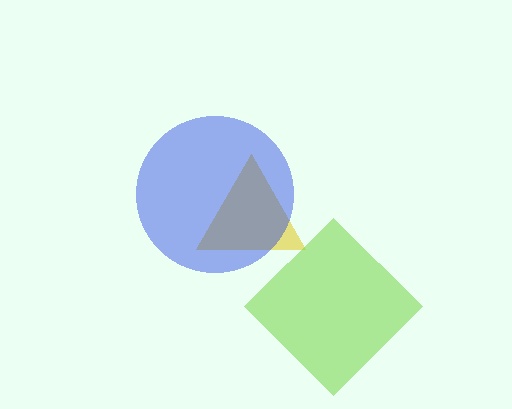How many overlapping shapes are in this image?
There are 3 overlapping shapes in the image.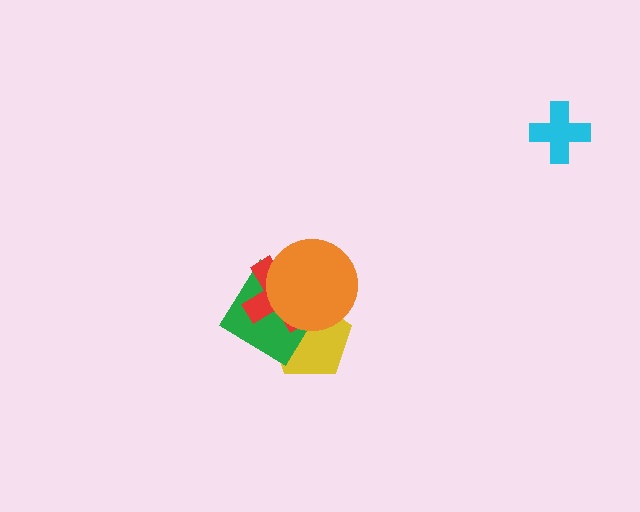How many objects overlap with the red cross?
3 objects overlap with the red cross.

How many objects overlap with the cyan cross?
0 objects overlap with the cyan cross.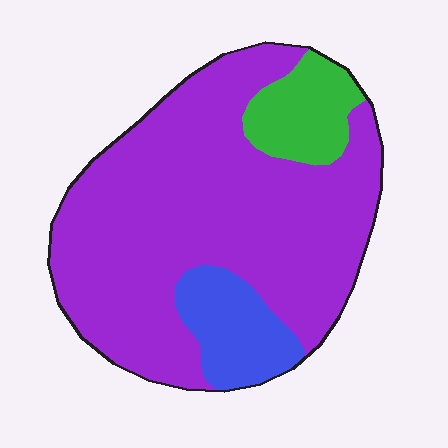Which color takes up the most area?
Purple, at roughly 75%.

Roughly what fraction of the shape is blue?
Blue covers roughly 10% of the shape.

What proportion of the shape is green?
Green takes up about one tenth (1/10) of the shape.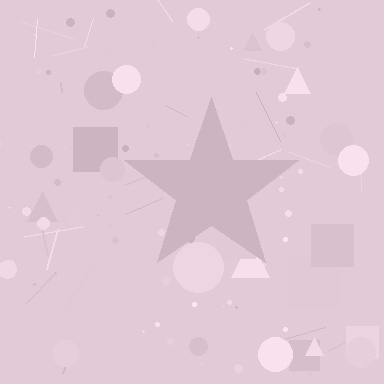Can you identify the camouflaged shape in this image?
The camouflaged shape is a star.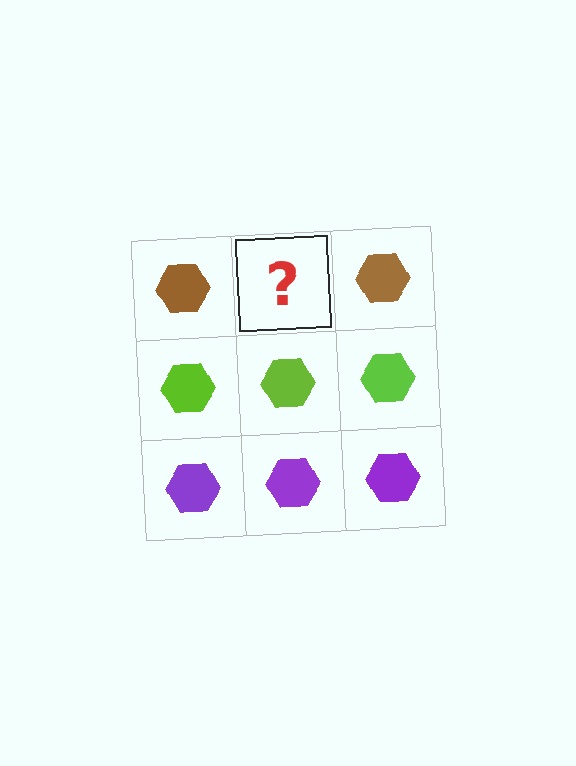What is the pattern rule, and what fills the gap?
The rule is that each row has a consistent color. The gap should be filled with a brown hexagon.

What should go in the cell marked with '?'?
The missing cell should contain a brown hexagon.